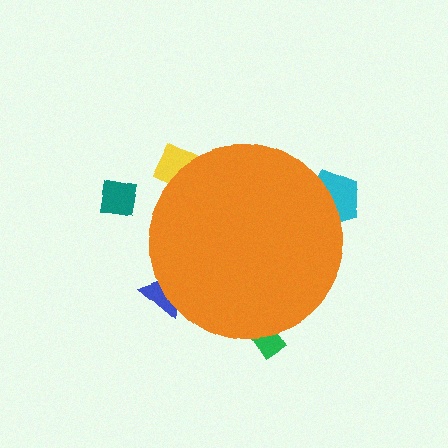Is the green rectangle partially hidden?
Yes, the green rectangle is partially hidden behind the orange circle.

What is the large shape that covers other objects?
An orange circle.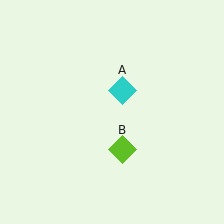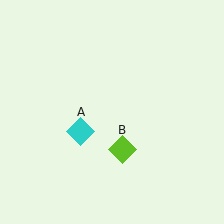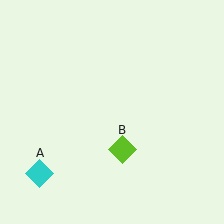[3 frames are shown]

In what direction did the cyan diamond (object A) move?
The cyan diamond (object A) moved down and to the left.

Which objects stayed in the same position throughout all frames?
Lime diamond (object B) remained stationary.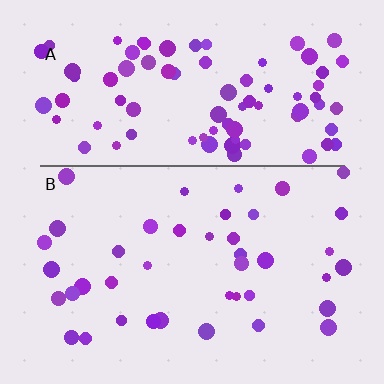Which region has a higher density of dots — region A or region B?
A (the top).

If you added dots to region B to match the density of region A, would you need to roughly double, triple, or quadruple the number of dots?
Approximately double.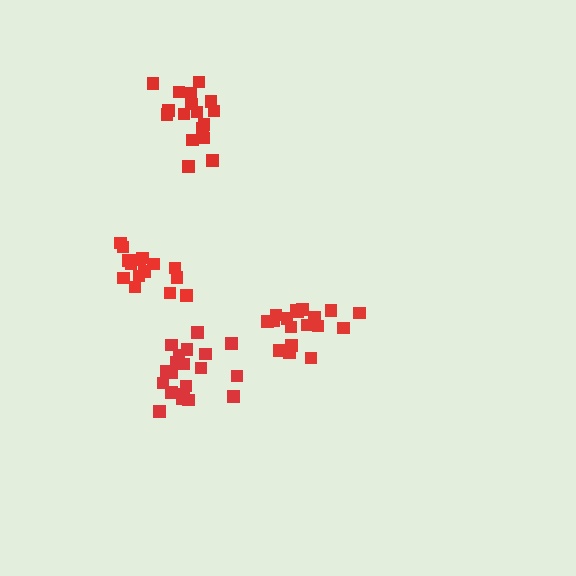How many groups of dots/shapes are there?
There are 4 groups.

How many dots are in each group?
Group 1: 18 dots, Group 2: 15 dots, Group 3: 19 dots, Group 4: 20 dots (72 total).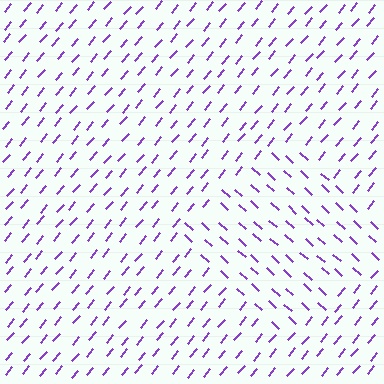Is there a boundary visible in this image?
Yes, there is a texture boundary formed by a change in line orientation.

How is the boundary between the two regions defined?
The boundary is defined purely by a change in line orientation (approximately 88 degrees difference). All lines are the same color and thickness.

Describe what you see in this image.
The image is filled with small purple line segments. A diamond region in the image has lines oriented differently from the surrounding lines, creating a visible texture boundary.